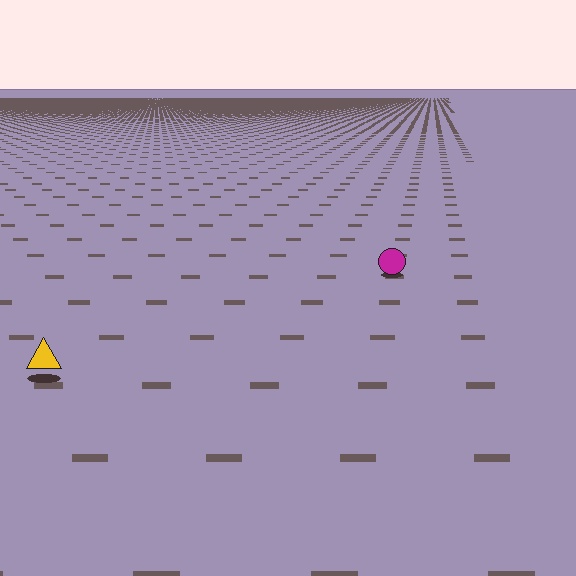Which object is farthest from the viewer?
The magenta circle is farthest from the viewer. It appears smaller and the ground texture around it is denser.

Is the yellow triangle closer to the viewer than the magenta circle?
Yes. The yellow triangle is closer — you can tell from the texture gradient: the ground texture is coarser near it.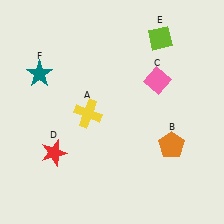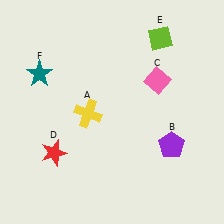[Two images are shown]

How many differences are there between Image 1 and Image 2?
There is 1 difference between the two images.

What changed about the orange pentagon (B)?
In Image 1, B is orange. In Image 2, it changed to purple.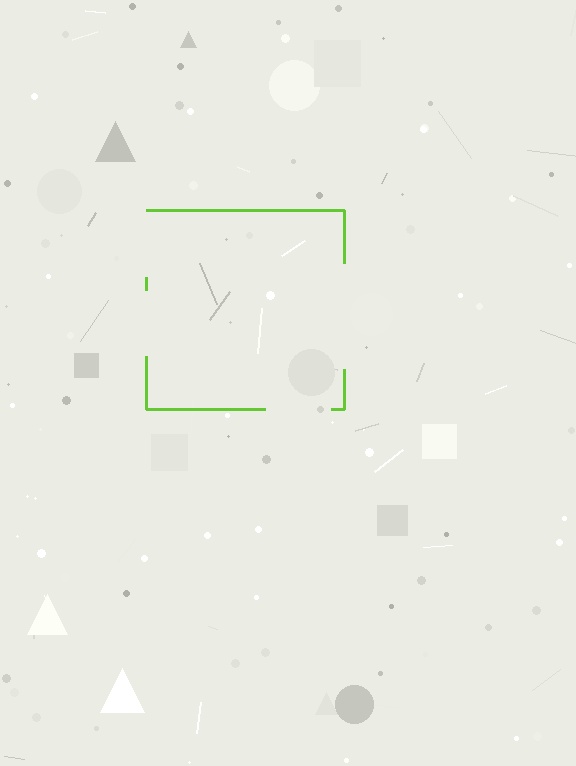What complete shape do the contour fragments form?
The contour fragments form a square.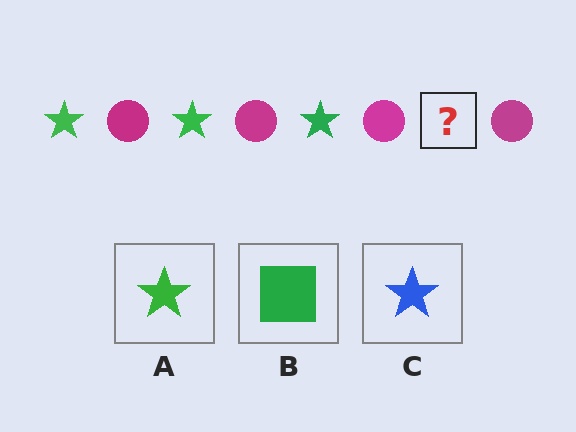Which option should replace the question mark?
Option A.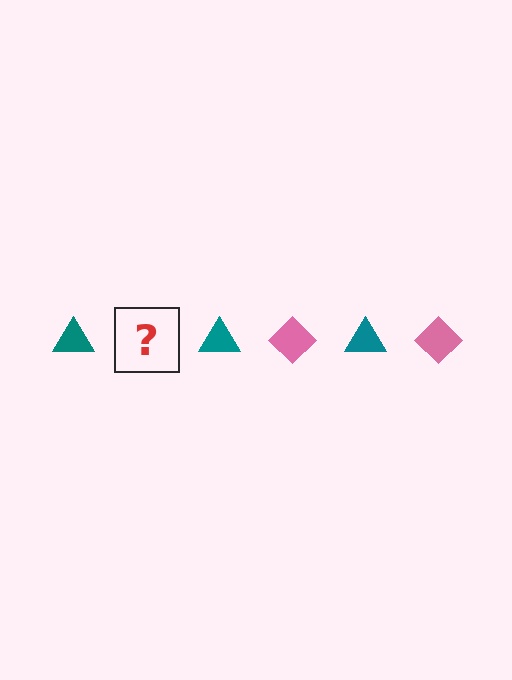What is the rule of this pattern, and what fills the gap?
The rule is that the pattern alternates between teal triangle and pink diamond. The gap should be filled with a pink diamond.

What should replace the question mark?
The question mark should be replaced with a pink diamond.